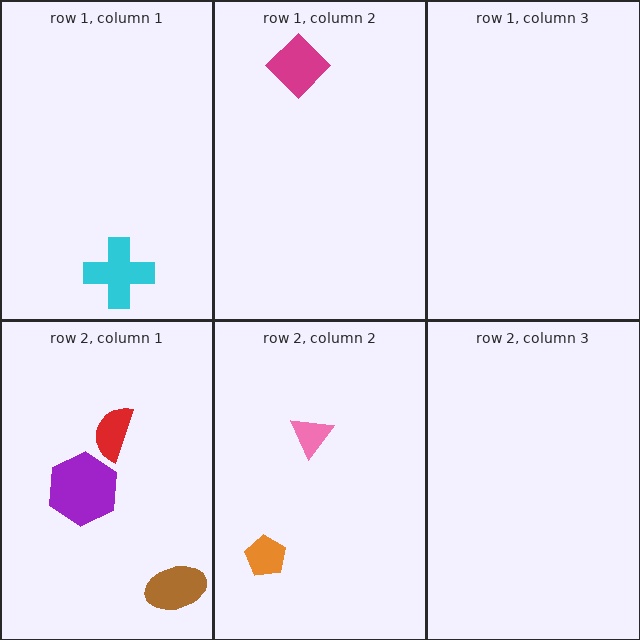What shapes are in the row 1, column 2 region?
The magenta diamond.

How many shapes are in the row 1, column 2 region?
1.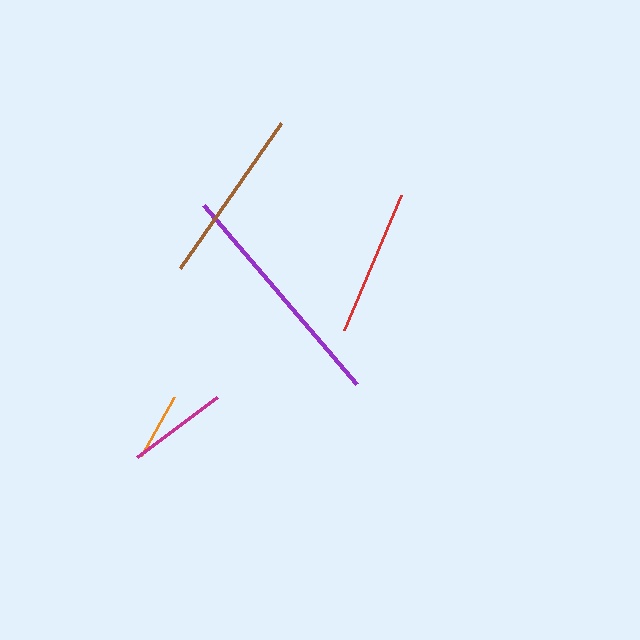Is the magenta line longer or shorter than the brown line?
The brown line is longer than the magenta line.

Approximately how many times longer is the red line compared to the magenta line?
The red line is approximately 1.5 times the length of the magenta line.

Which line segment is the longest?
The purple line is the longest at approximately 236 pixels.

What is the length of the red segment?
The red segment is approximately 146 pixels long.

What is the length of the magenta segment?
The magenta segment is approximately 100 pixels long.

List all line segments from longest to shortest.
From longest to shortest: purple, brown, red, magenta, orange.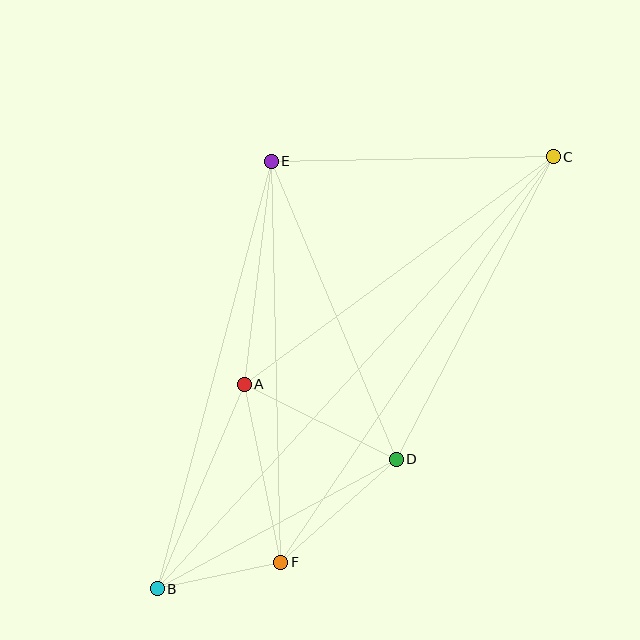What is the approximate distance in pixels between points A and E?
The distance between A and E is approximately 225 pixels.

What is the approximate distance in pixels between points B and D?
The distance between B and D is approximately 272 pixels.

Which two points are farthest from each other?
Points B and C are farthest from each other.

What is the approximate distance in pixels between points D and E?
The distance between D and E is approximately 323 pixels.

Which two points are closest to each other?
Points B and F are closest to each other.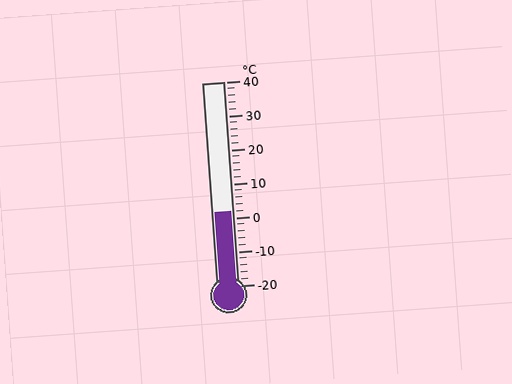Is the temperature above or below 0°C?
The temperature is above 0°C.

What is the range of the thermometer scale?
The thermometer scale ranges from -20°C to 40°C.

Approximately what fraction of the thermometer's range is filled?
The thermometer is filled to approximately 35% of its range.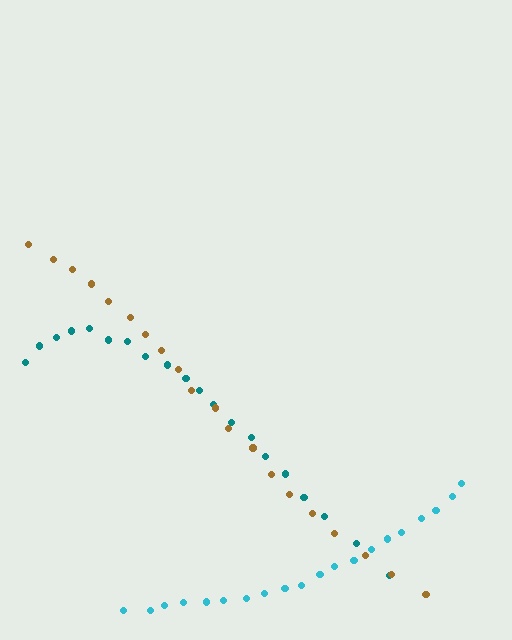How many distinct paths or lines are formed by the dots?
There are 3 distinct paths.